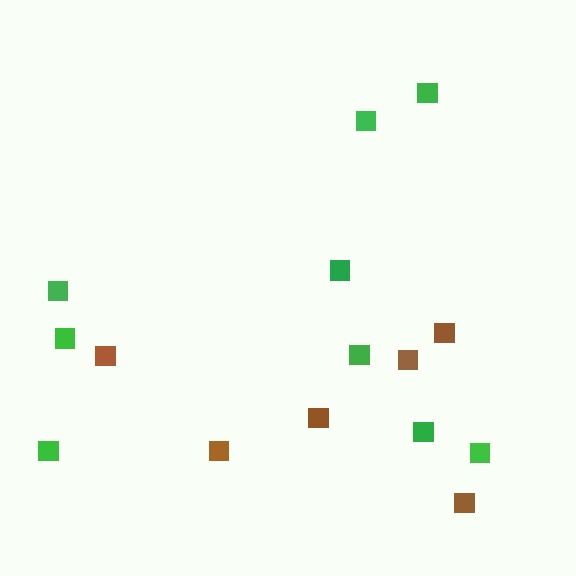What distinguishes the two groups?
There are 2 groups: one group of brown squares (6) and one group of green squares (9).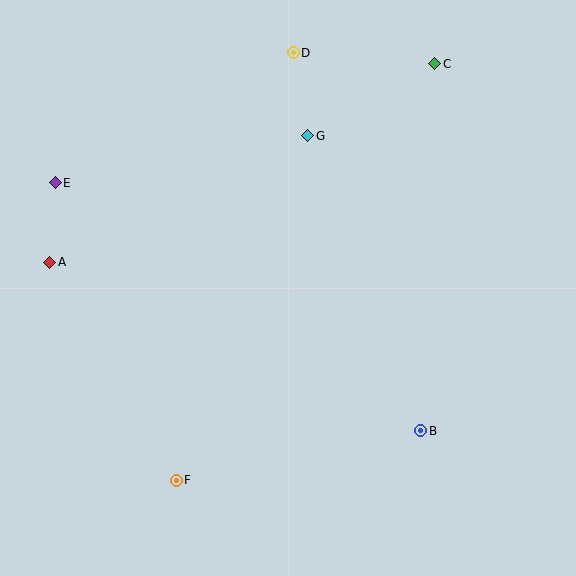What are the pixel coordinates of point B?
Point B is at (421, 431).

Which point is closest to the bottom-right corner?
Point B is closest to the bottom-right corner.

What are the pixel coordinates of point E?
Point E is at (55, 183).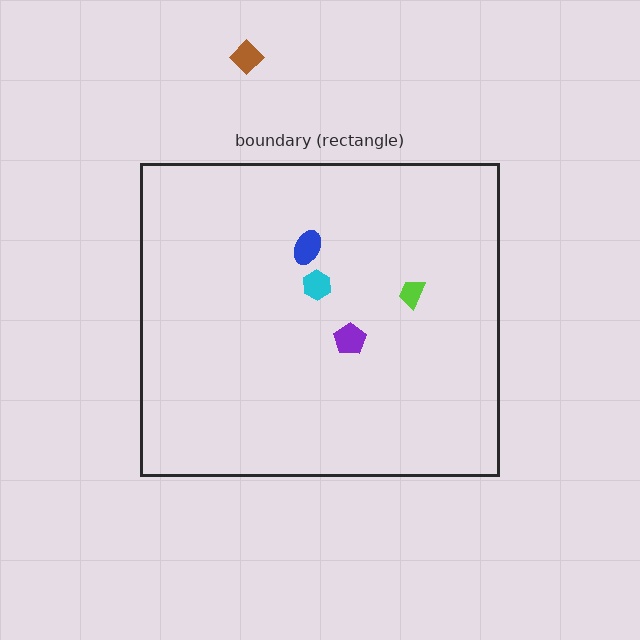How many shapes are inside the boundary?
4 inside, 1 outside.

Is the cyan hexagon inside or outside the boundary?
Inside.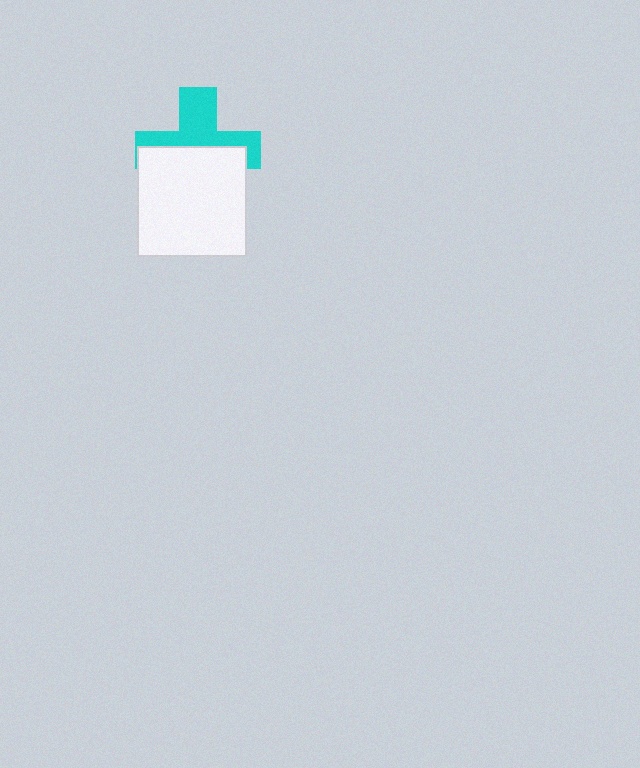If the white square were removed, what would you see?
You would see the complete cyan cross.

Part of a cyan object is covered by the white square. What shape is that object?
It is a cross.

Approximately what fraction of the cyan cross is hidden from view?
Roughly 53% of the cyan cross is hidden behind the white square.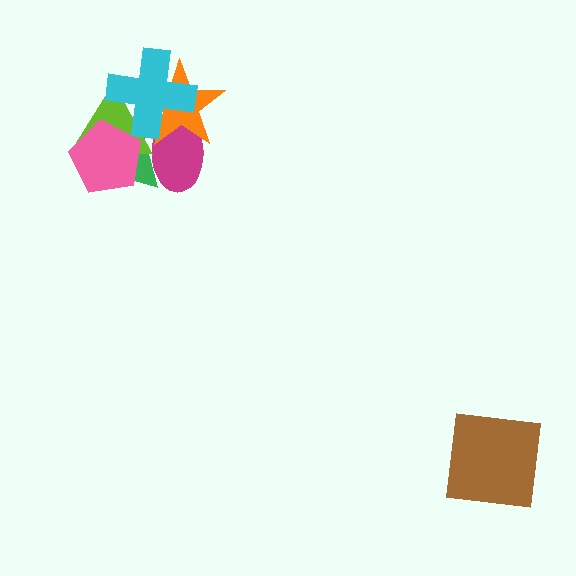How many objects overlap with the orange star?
4 objects overlap with the orange star.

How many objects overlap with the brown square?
0 objects overlap with the brown square.